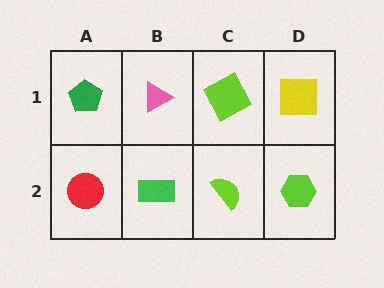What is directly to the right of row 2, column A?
A green rectangle.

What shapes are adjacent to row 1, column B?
A green rectangle (row 2, column B), a green pentagon (row 1, column A), a lime square (row 1, column C).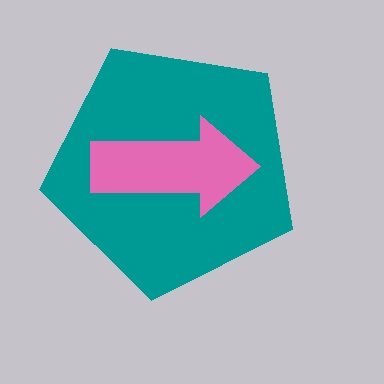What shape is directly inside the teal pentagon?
The pink arrow.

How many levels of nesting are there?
2.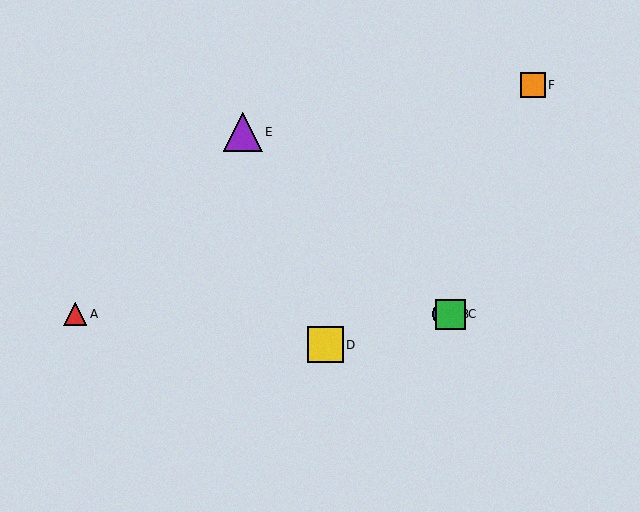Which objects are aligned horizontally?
Objects A, B, C are aligned horizontally.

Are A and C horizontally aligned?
Yes, both are at y≈314.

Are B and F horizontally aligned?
No, B is at y≈314 and F is at y≈85.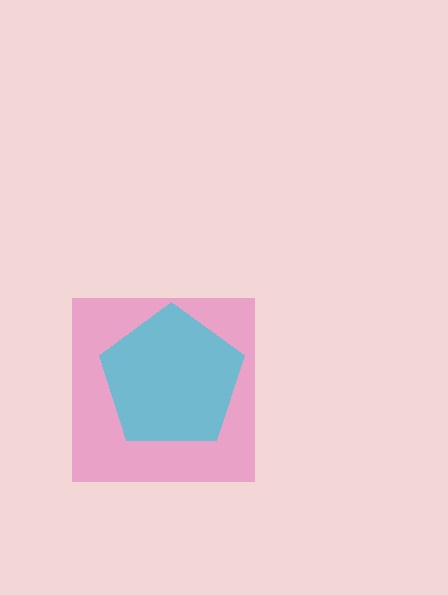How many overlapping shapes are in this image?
There are 2 overlapping shapes in the image.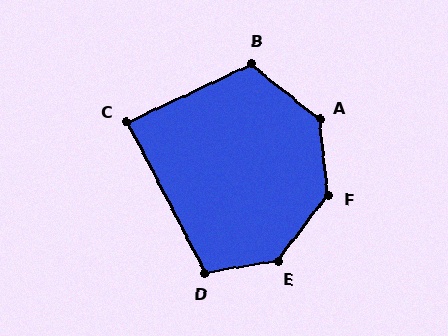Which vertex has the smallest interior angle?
C, at approximately 88 degrees.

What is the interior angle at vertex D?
Approximately 107 degrees (obtuse).